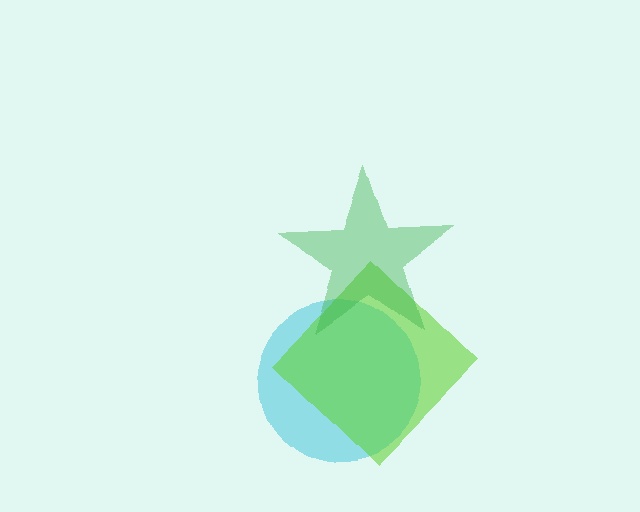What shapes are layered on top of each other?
The layered shapes are: a cyan circle, a lime diamond, a green star.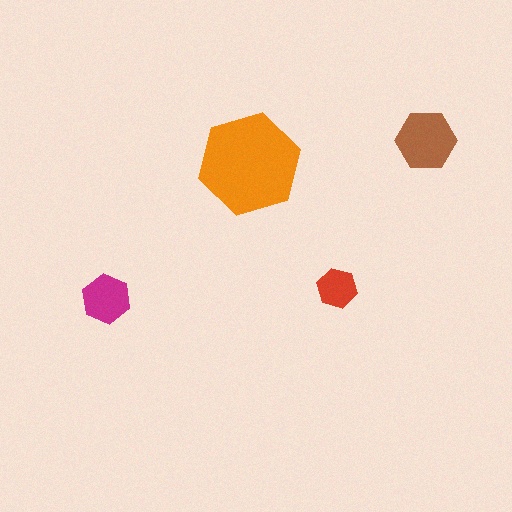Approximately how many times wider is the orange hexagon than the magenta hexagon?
About 2 times wider.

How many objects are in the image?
There are 4 objects in the image.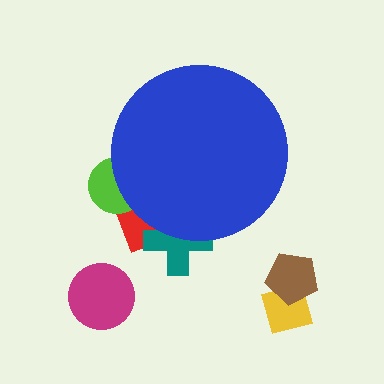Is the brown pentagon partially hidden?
No, the brown pentagon is fully visible.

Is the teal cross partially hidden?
Yes, the teal cross is partially hidden behind the blue circle.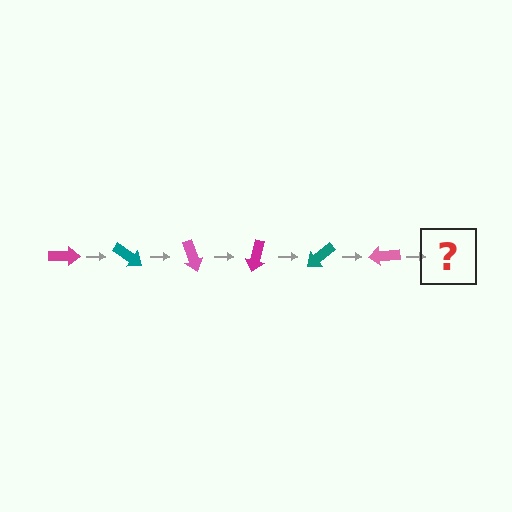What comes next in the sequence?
The next element should be a magenta arrow, rotated 210 degrees from the start.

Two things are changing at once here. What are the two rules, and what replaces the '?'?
The two rules are that it rotates 35 degrees each step and the color cycles through magenta, teal, and pink. The '?' should be a magenta arrow, rotated 210 degrees from the start.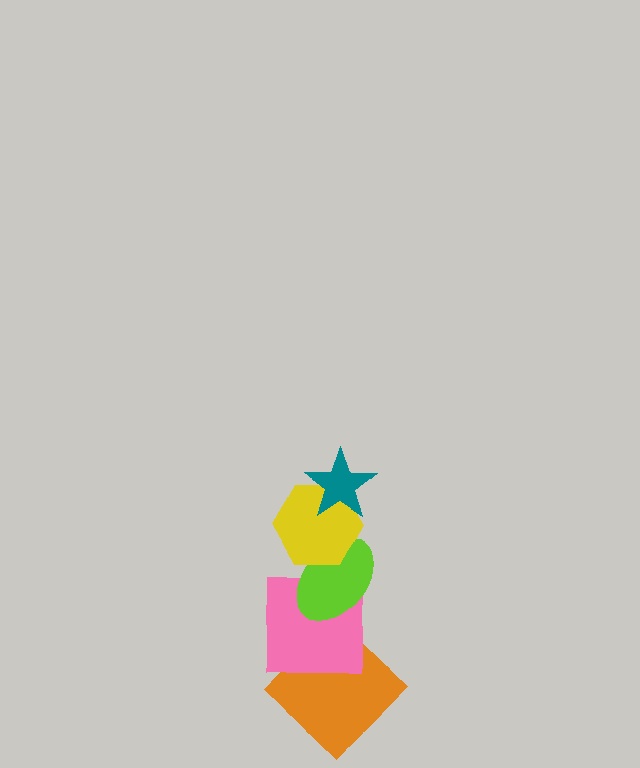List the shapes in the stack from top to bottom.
From top to bottom: the teal star, the yellow hexagon, the lime ellipse, the pink square, the orange diamond.